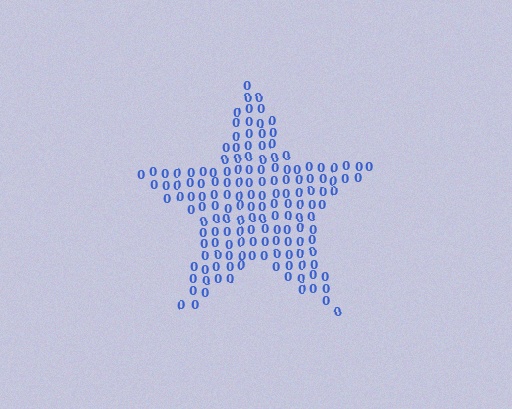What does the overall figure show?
The overall figure shows a star.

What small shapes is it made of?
It is made of small digit 0's.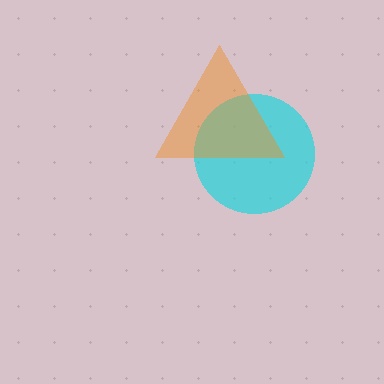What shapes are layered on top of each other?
The layered shapes are: a cyan circle, an orange triangle.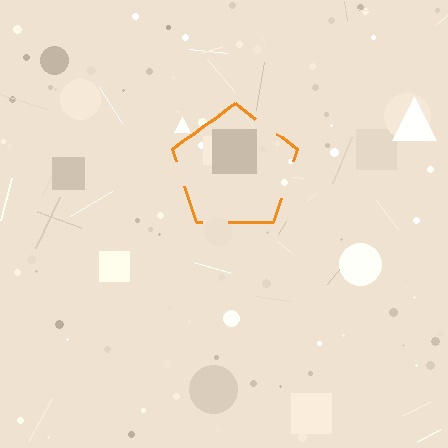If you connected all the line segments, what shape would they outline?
They would outline a pentagon.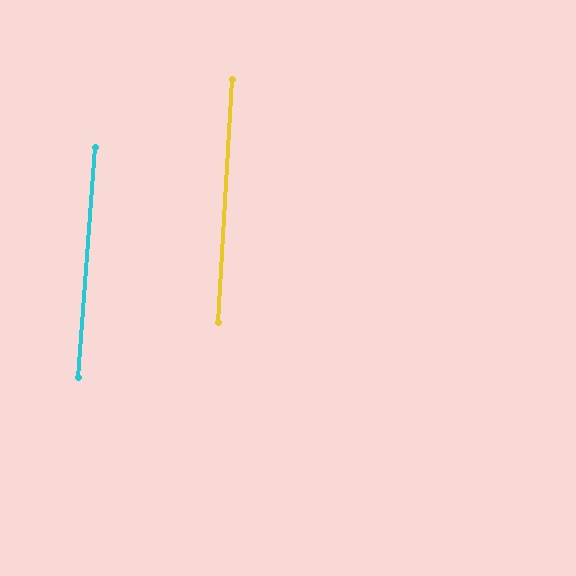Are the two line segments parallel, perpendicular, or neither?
Parallel — their directions differ by only 0.9°.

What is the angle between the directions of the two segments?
Approximately 1 degree.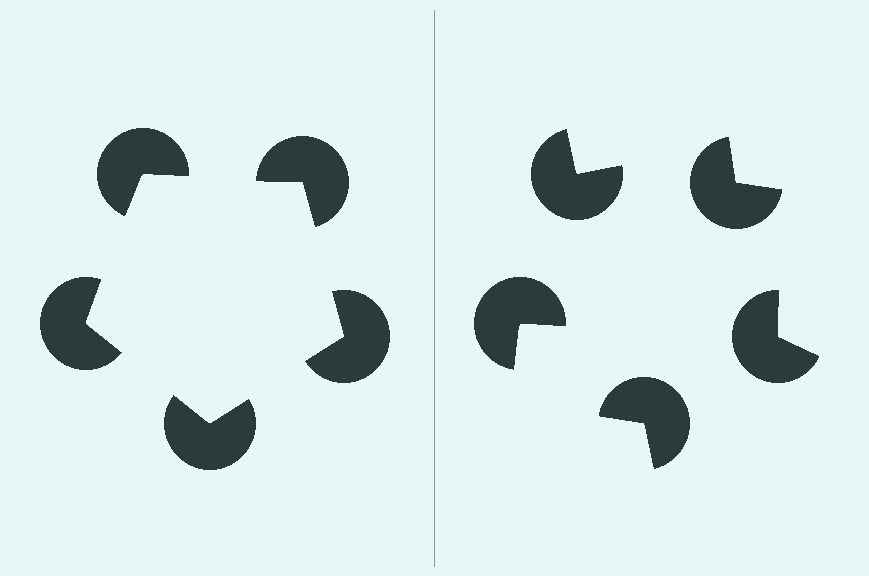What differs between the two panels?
The pac-man discs are positioned identically on both sides; only the wedge orientations differ. On the left they align to a pentagon; on the right they are misaligned.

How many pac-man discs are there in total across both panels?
10 — 5 on each side.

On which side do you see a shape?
An illusory pentagon appears on the left side. On the right side the wedge cuts are rotated, so no coherent shape forms.